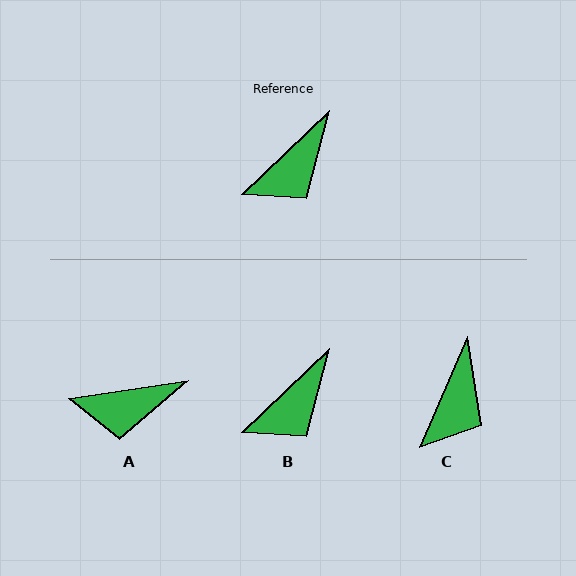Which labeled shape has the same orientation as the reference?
B.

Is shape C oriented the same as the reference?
No, it is off by about 23 degrees.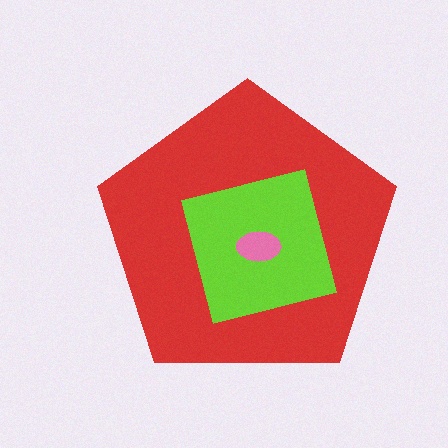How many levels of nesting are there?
3.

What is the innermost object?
The pink ellipse.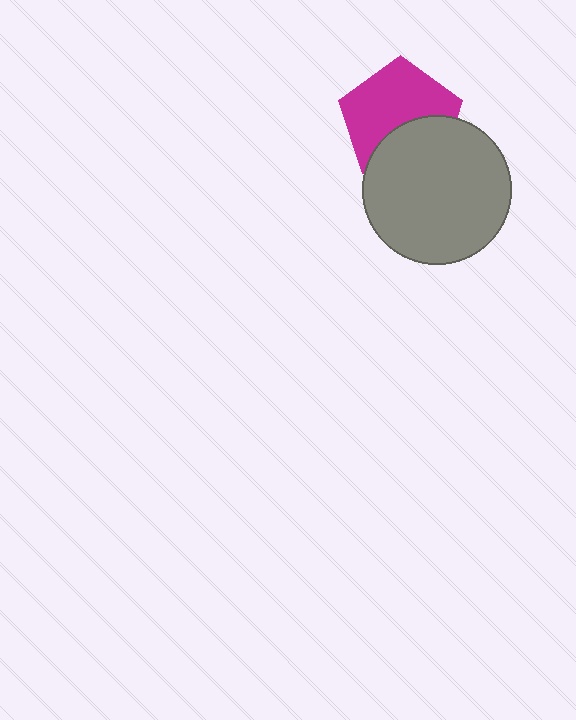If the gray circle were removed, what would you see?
You would see the complete magenta pentagon.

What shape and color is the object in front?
The object in front is a gray circle.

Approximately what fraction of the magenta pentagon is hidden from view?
Roughly 38% of the magenta pentagon is hidden behind the gray circle.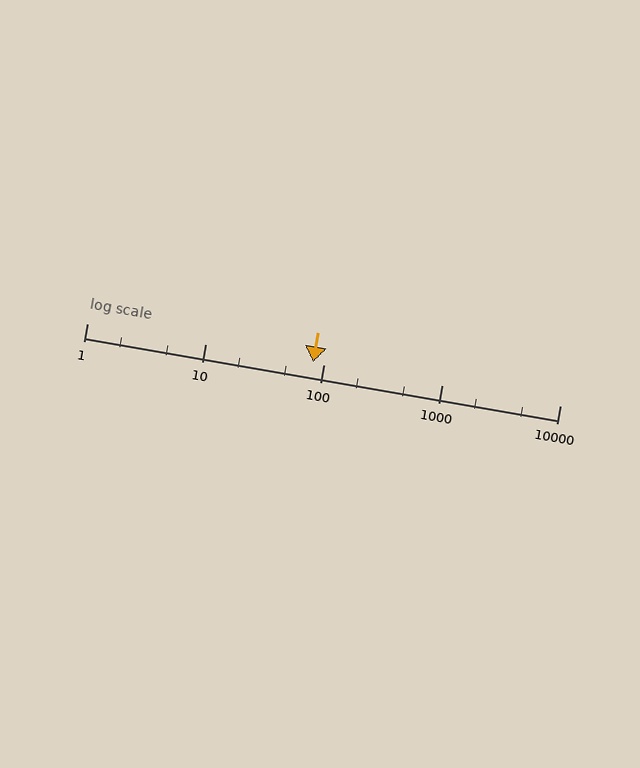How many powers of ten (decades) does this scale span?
The scale spans 4 decades, from 1 to 10000.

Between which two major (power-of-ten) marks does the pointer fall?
The pointer is between 10 and 100.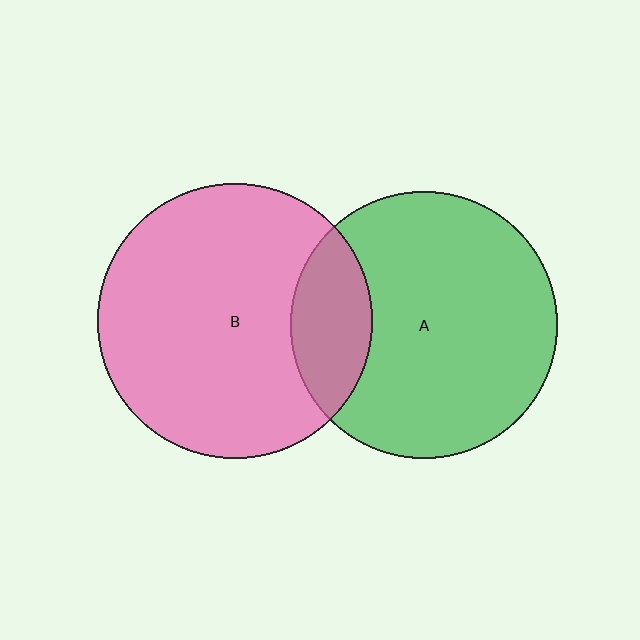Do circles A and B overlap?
Yes.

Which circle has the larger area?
Circle B (pink).